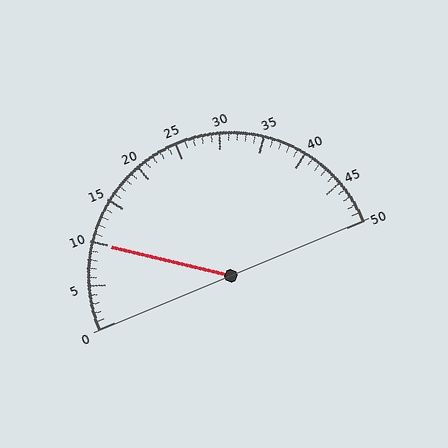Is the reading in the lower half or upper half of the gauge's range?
The reading is in the lower half of the range (0 to 50).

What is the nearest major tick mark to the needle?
The nearest major tick mark is 10.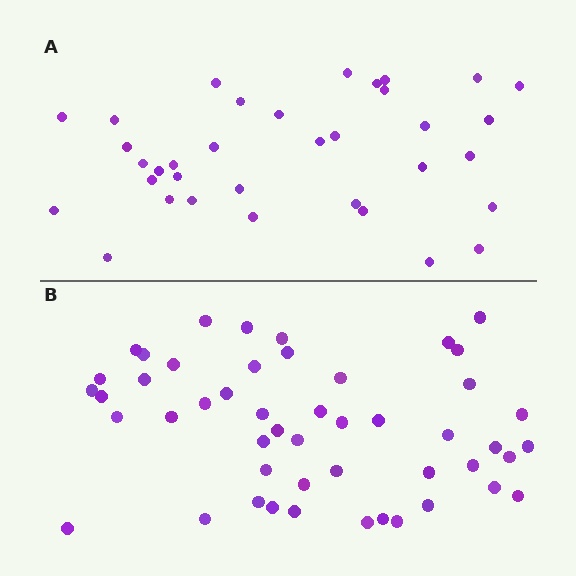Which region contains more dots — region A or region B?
Region B (the bottom region) has more dots.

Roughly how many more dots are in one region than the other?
Region B has approximately 15 more dots than region A.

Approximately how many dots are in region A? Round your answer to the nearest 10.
About 40 dots. (The exact count is 35, which rounds to 40.)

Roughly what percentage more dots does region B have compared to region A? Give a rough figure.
About 40% more.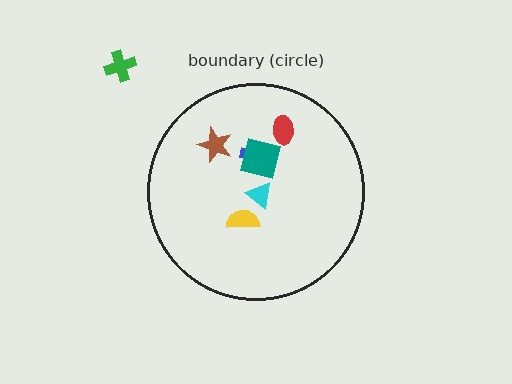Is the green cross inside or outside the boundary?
Outside.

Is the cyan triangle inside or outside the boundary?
Inside.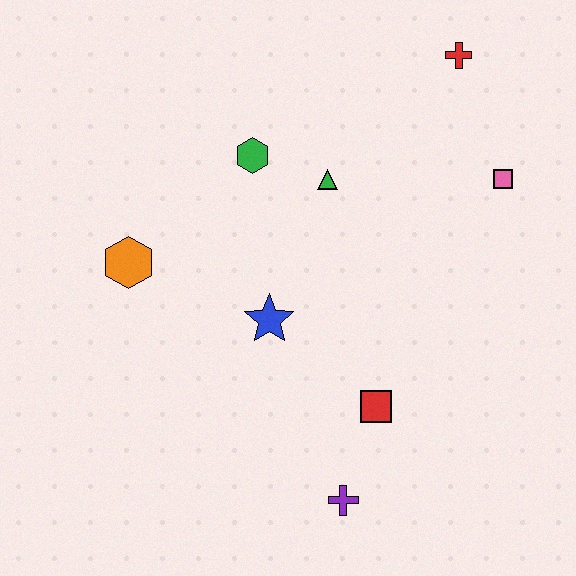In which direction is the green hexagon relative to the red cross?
The green hexagon is to the left of the red cross.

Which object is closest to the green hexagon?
The green triangle is closest to the green hexagon.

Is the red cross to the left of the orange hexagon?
No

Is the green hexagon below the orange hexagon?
No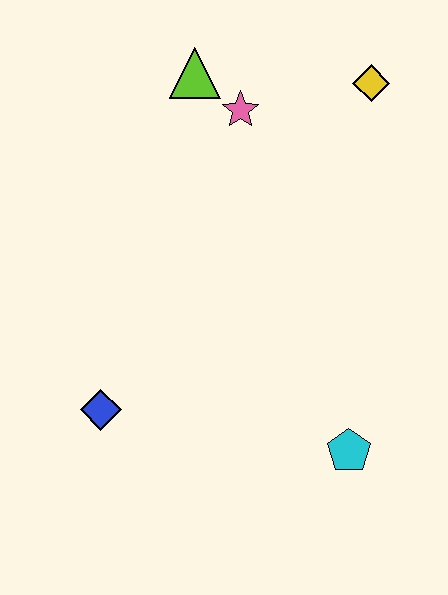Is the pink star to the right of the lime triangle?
Yes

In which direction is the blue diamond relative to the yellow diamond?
The blue diamond is below the yellow diamond.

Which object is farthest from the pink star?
The cyan pentagon is farthest from the pink star.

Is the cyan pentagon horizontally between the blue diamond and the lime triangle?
No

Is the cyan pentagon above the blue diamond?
No